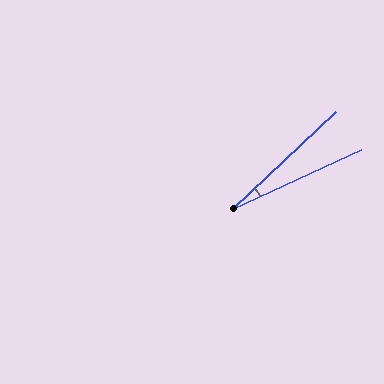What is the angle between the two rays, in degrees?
Approximately 18 degrees.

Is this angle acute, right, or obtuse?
It is acute.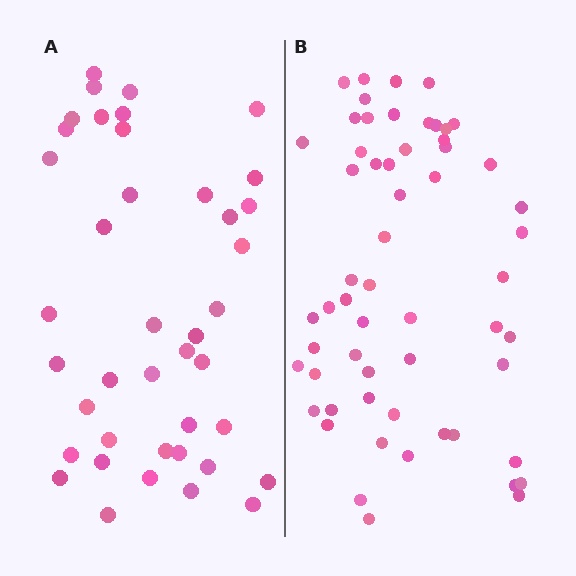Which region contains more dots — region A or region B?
Region B (the right region) has more dots.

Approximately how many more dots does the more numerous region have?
Region B has approximately 15 more dots than region A.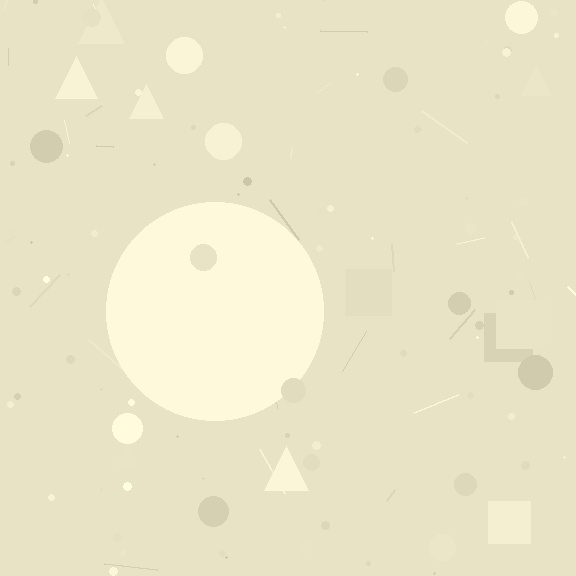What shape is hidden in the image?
A circle is hidden in the image.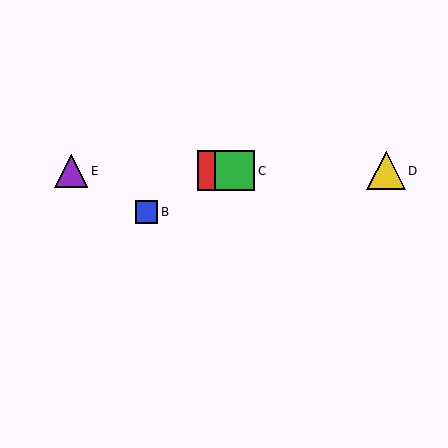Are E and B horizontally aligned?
No, E is at y≈171 and B is at y≈212.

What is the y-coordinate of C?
Object C is at y≈171.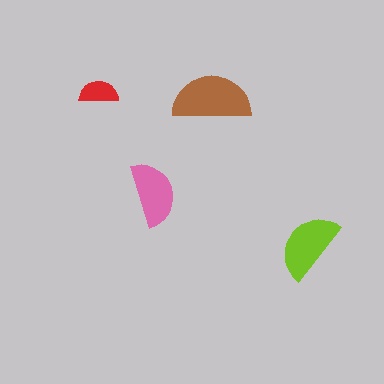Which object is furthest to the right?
The lime semicircle is rightmost.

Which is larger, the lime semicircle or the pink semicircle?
The lime one.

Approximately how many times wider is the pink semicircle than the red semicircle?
About 1.5 times wider.